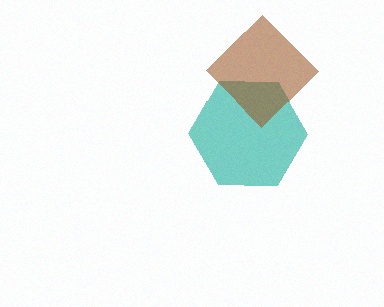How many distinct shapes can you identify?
There are 2 distinct shapes: a teal hexagon, a brown diamond.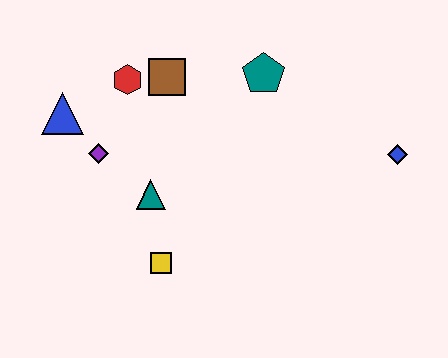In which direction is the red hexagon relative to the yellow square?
The red hexagon is above the yellow square.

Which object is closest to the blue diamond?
The teal pentagon is closest to the blue diamond.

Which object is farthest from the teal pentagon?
The yellow square is farthest from the teal pentagon.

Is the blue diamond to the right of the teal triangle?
Yes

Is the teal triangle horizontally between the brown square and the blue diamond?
No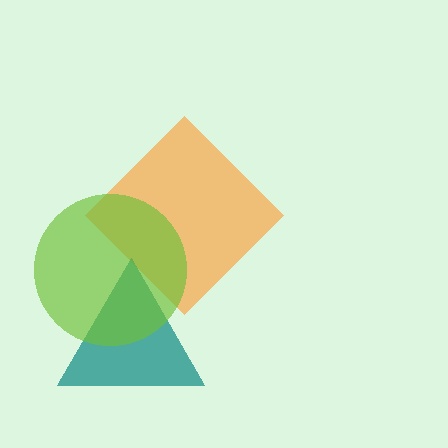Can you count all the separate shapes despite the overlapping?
Yes, there are 3 separate shapes.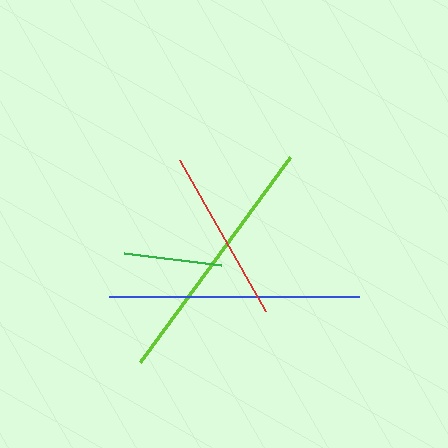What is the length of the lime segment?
The lime segment is approximately 254 pixels long.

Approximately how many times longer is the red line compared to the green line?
The red line is approximately 1.8 times the length of the green line.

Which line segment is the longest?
The lime line is the longest at approximately 254 pixels.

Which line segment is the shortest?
The green line is the shortest at approximately 98 pixels.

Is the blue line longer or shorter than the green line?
The blue line is longer than the green line.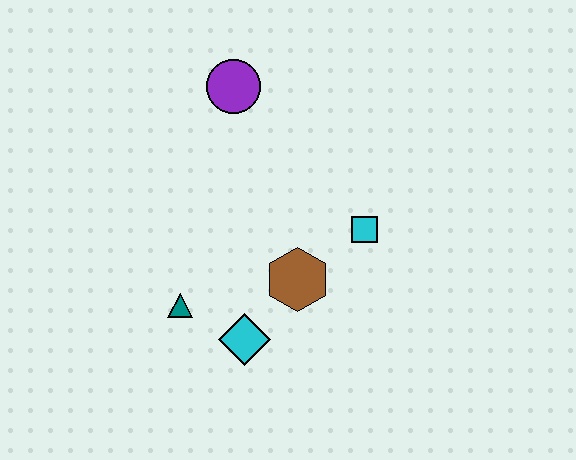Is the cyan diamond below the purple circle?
Yes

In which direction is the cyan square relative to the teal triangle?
The cyan square is to the right of the teal triangle.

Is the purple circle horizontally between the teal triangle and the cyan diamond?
Yes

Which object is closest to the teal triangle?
The cyan diamond is closest to the teal triangle.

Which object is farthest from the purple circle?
The cyan diamond is farthest from the purple circle.